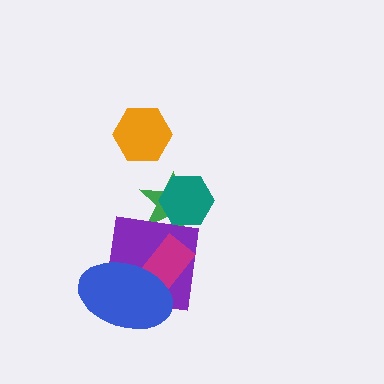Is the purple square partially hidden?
Yes, it is partially covered by another shape.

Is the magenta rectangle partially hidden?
Yes, it is partially covered by another shape.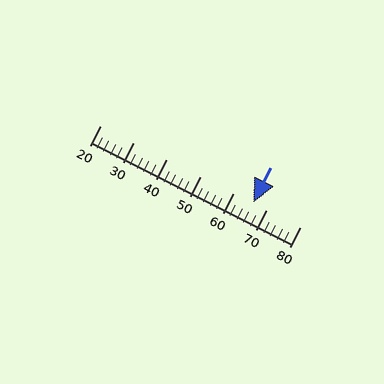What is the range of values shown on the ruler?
The ruler shows values from 20 to 80.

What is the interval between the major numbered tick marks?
The major tick marks are spaced 10 units apart.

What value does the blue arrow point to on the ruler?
The blue arrow points to approximately 66.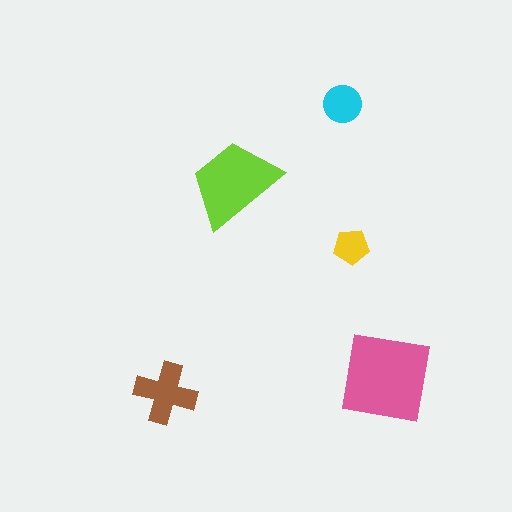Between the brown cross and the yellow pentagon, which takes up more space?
The brown cross.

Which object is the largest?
The pink square.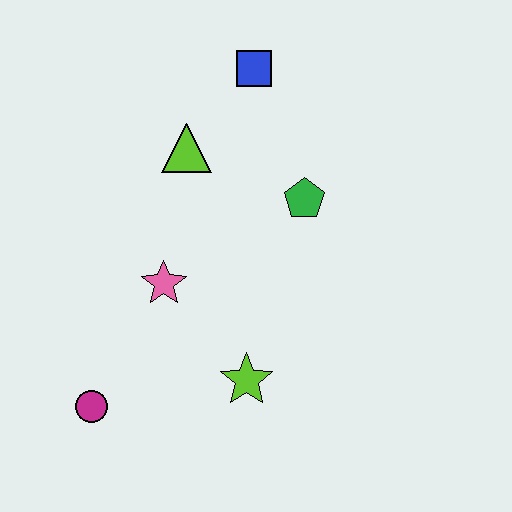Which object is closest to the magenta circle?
The pink star is closest to the magenta circle.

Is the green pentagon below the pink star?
No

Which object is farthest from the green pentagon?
The magenta circle is farthest from the green pentagon.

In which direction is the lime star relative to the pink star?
The lime star is below the pink star.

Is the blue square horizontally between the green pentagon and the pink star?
Yes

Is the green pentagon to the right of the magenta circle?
Yes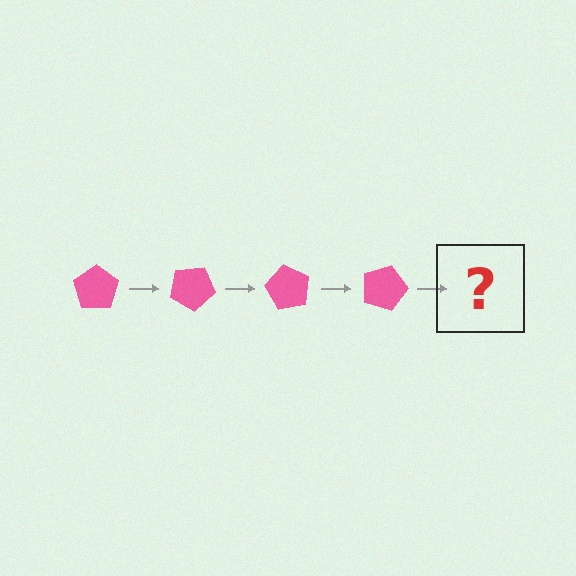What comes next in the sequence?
The next element should be a pink pentagon rotated 120 degrees.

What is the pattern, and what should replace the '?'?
The pattern is that the pentagon rotates 30 degrees each step. The '?' should be a pink pentagon rotated 120 degrees.